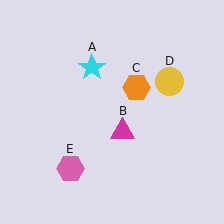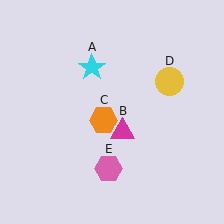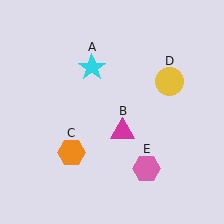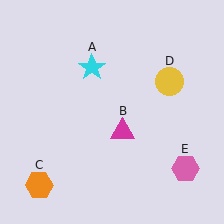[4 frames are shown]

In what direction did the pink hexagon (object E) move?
The pink hexagon (object E) moved right.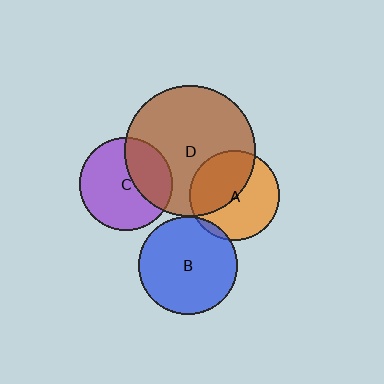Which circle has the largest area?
Circle D (brown).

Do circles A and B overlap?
Yes.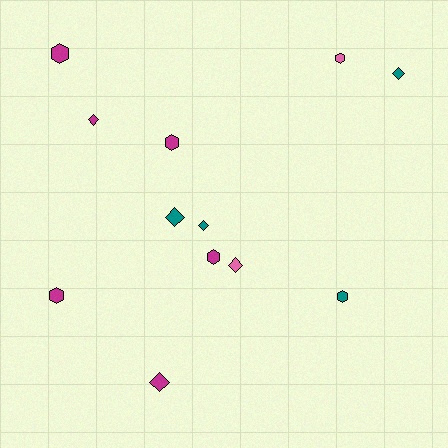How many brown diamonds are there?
There are no brown diamonds.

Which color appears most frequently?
Magenta, with 6 objects.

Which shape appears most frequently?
Diamond, with 6 objects.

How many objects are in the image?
There are 12 objects.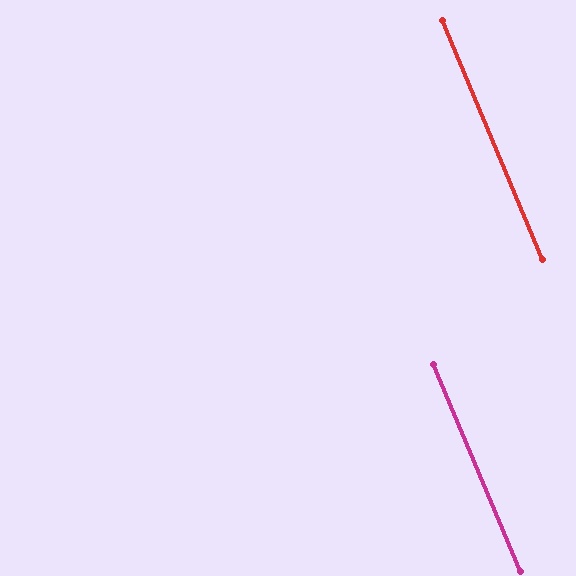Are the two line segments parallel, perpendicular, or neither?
Parallel — their directions differ by only 0.2°.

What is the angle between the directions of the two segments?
Approximately 0 degrees.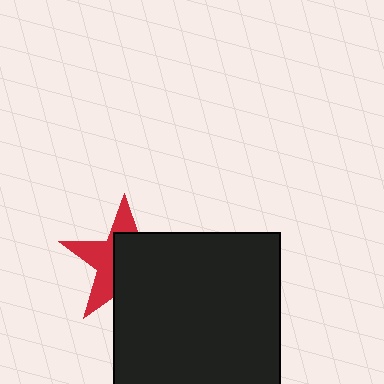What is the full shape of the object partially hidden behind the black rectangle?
The partially hidden object is a red star.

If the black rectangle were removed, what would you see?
You would see the complete red star.